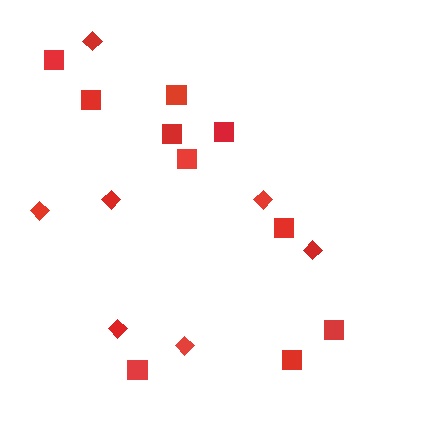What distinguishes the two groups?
There are 2 groups: one group of squares (10) and one group of diamonds (7).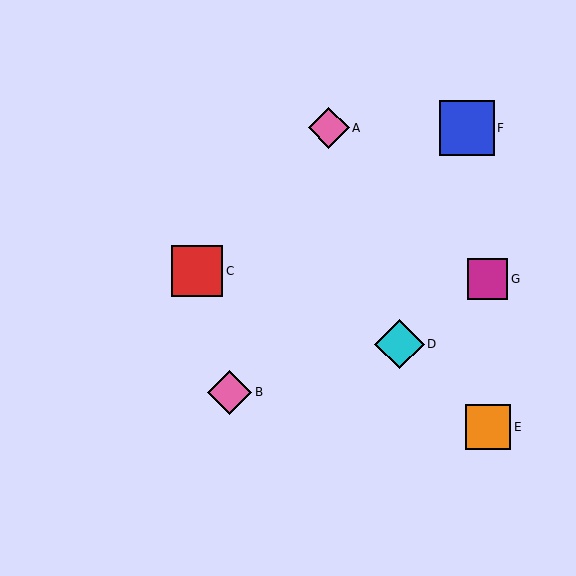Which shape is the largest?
The blue square (labeled F) is the largest.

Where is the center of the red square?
The center of the red square is at (197, 271).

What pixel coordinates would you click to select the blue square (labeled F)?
Click at (467, 128) to select the blue square F.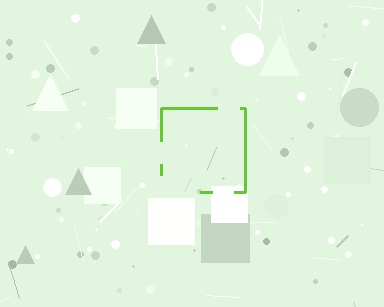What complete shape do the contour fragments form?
The contour fragments form a square.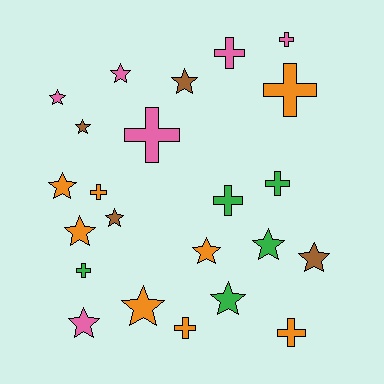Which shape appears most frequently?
Star, with 13 objects.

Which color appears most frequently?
Orange, with 8 objects.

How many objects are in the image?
There are 23 objects.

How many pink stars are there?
There are 3 pink stars.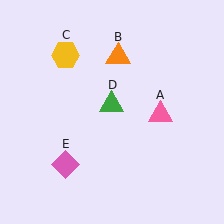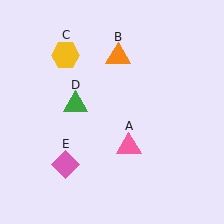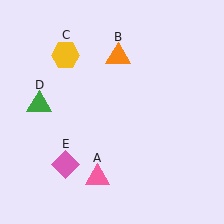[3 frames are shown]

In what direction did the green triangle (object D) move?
The green triangle (object D) moved left.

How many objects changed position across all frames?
2 objects changed position: pink triangle (object A), green triangle (object D).